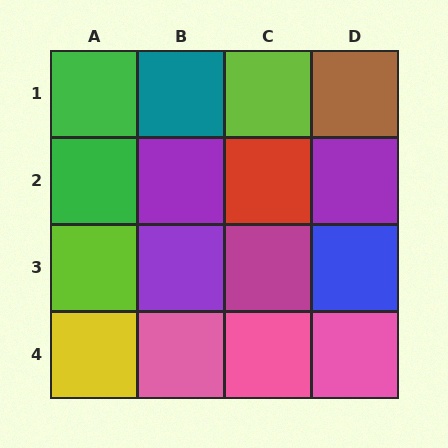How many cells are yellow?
1 cell is yellow.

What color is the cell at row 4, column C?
Pink.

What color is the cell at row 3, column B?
Purple.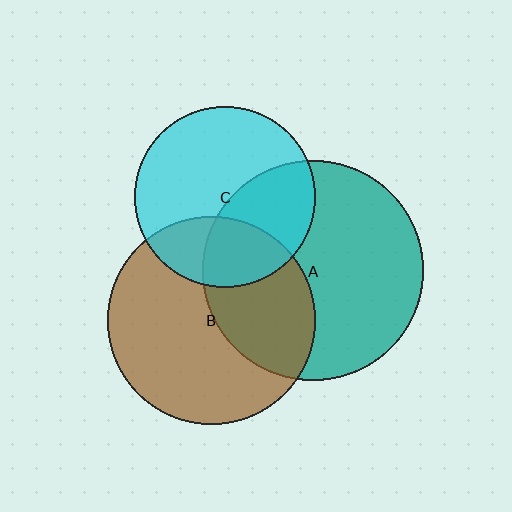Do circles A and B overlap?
Yes.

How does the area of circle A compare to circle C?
Approximately 1.5 times.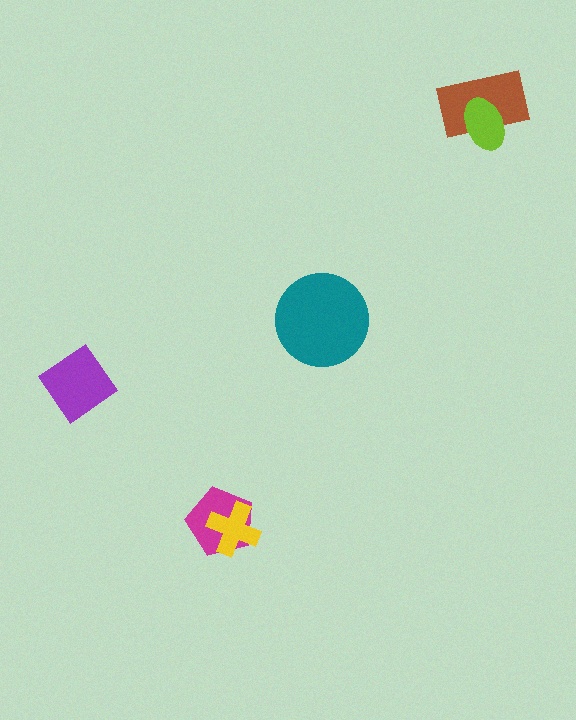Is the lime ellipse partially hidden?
No, no other shape covers it.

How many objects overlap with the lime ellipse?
1 object overlaps with the lime ellipse.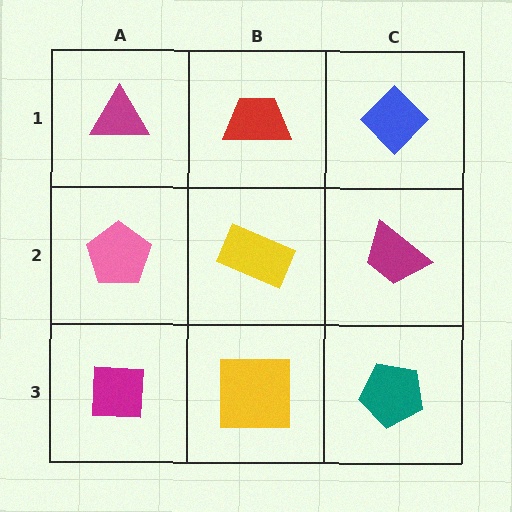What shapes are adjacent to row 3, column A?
A pink pentagon (row 2, column A), a yellow square (row 3, column B).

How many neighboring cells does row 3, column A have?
2.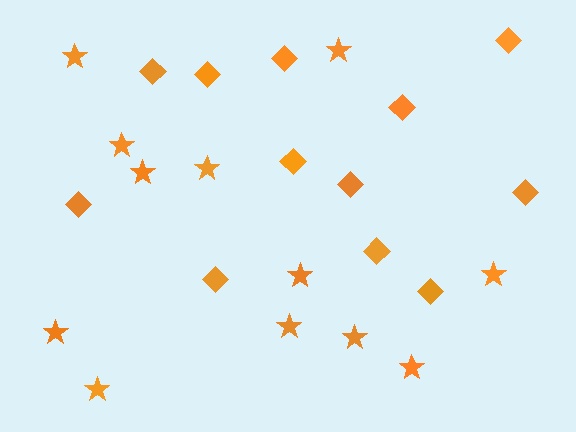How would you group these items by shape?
There are 2 groups: one group of diamonds (12) and one group of stars (12).